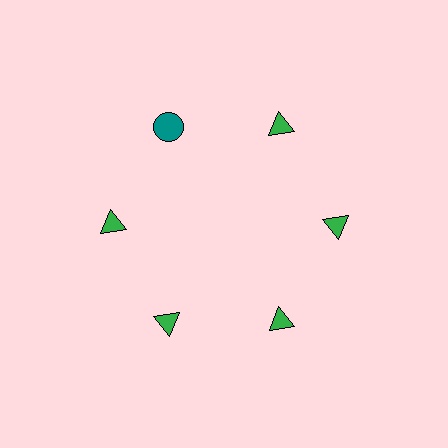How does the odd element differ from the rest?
It differs in both color (teal instead of green) and shape (circle instead of triangle).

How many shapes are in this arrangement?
There are 6 shapes arranged in a ring pattern.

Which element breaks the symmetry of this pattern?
The teal circle at roughly the 11 o'clock position breaks the symmetry. All other shapes are green triangles.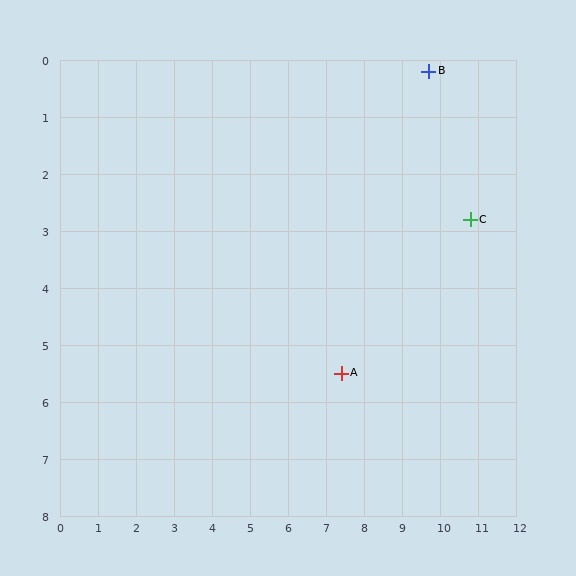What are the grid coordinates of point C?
Point C is at approximately (10.8, 2.8).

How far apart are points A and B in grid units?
Points A and B are about 5.8 grid units apart.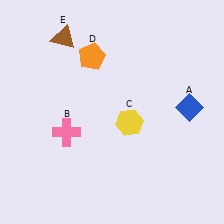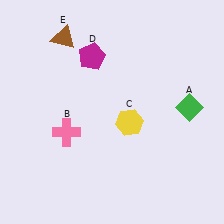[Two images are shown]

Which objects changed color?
A changed from blue to green. D changed from orange to magenta.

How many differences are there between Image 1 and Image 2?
There are 2 differences between the two images.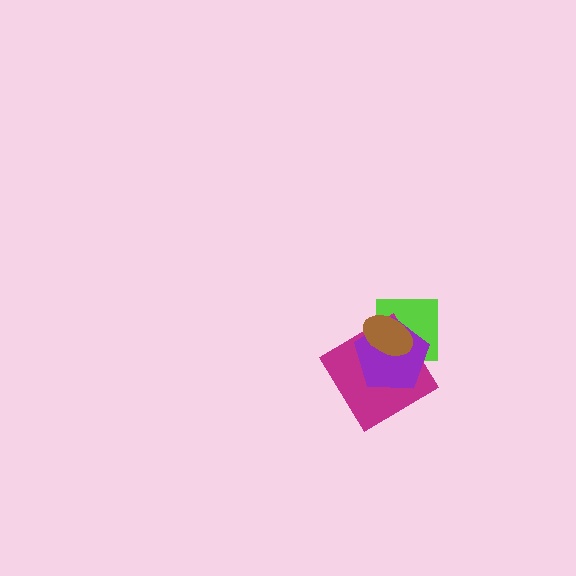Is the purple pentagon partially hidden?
Yes, it is partially covered by another shape.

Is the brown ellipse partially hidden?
No, no other shape covers it.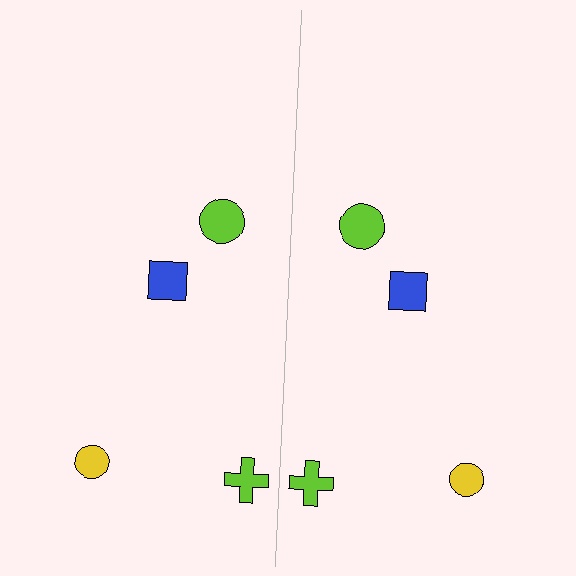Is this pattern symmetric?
Yes, this pattern has bilateral (reflection) symmetry.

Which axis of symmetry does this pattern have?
The pattern has a vertical axis of symmetry running through the center of the image.